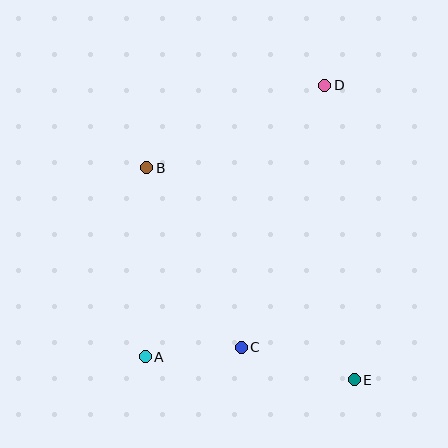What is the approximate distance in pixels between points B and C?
The distance between B and C is approximately 202 pixels.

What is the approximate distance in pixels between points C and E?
The distance between C and E is approximately 118 pixels.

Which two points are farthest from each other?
Points A and D are farthest from each other.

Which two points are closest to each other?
Points A and C are closest to each other.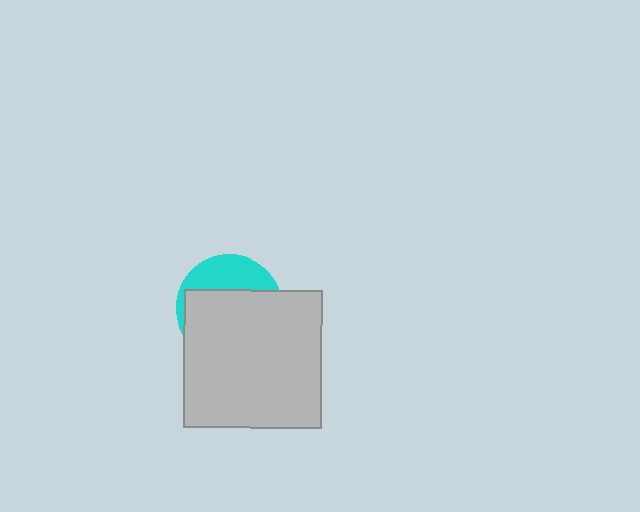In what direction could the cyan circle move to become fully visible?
The cyan circle could move up. That would shift it out from behind the light gray square entirely.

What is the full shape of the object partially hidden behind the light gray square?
The partially hidden object is a cyan circle.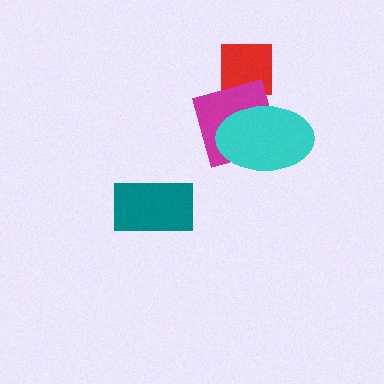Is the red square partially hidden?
Yes, it is partially covered by another shape.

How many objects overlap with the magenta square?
2 objects overlap with the magenta square.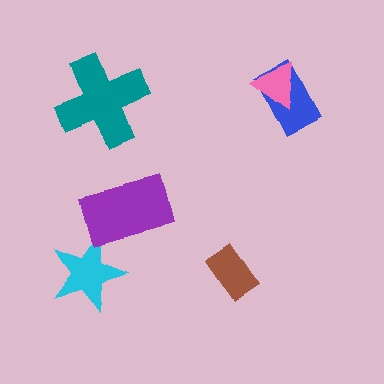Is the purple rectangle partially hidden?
No, no other shape covers it.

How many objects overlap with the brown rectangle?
0 objects overlap with the brown rectangle.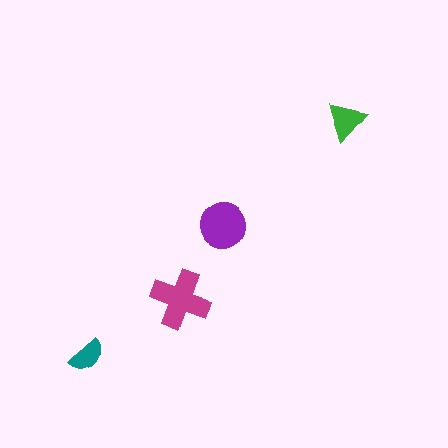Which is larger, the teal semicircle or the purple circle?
The purple circle.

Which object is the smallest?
The teal semicircle.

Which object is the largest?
The magenta cross.